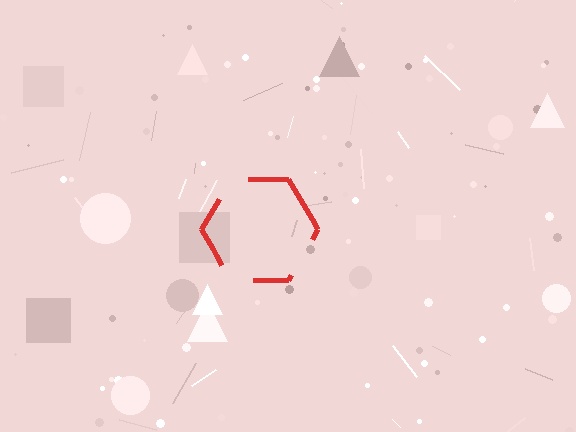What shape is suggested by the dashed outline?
The dashed outline suggests a hexagon.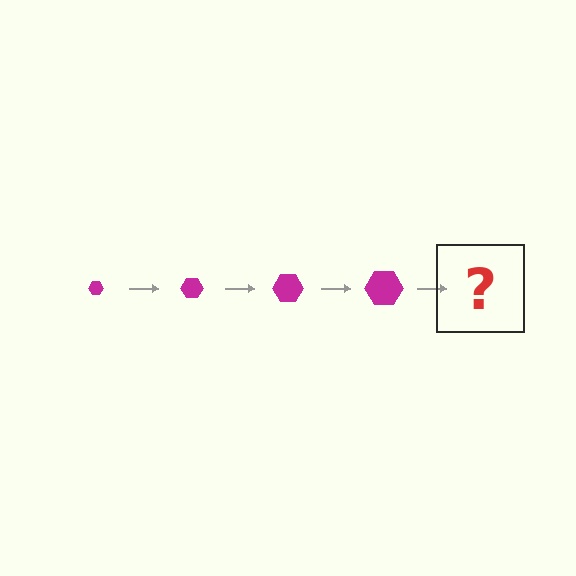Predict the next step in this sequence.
The next step is a magenta hexagon, larger than the previous one.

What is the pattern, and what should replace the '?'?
The pattern is that the hexagon gets progressively larger each step. The '?' should be a magenta hexagon, larger than the previous one.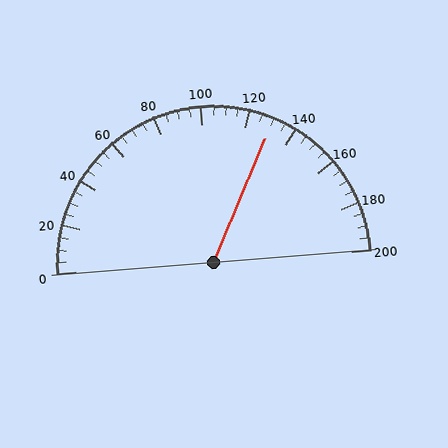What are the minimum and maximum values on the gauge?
The gauge ranges from 0 to 200.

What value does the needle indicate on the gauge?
The needle indicates approximately 130.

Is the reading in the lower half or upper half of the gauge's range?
The reading is in the upper half of the range (0 to 200).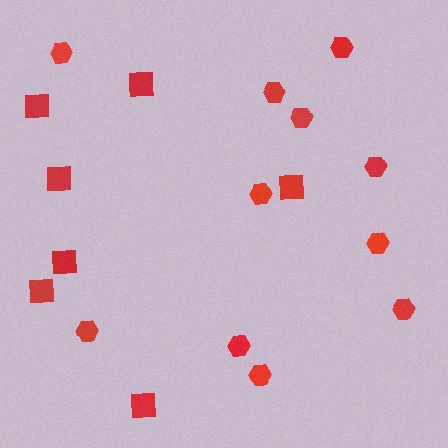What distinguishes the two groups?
There are 2 groups: one group of squares (7) and one group of hexagons (11).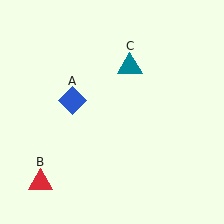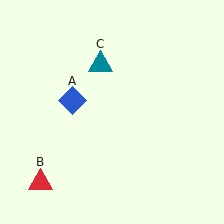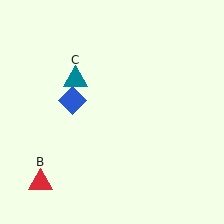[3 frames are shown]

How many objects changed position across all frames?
1 object changed position: teal triangle (object C).